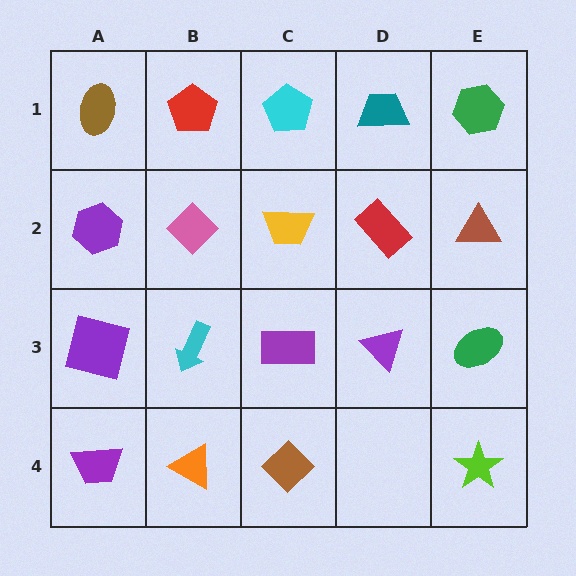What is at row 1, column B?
A red pentagon.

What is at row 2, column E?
A brown triangle.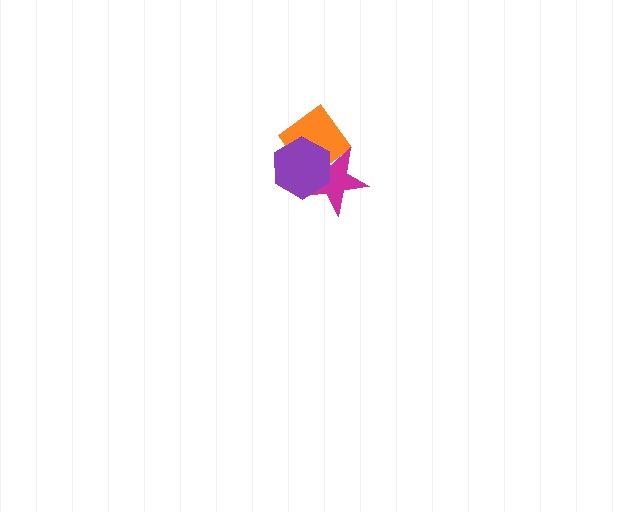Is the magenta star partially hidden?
Yes, it is partially covered by another shape.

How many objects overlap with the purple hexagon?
2 objects overlap with the purple hexagon.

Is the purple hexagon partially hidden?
No, no other shape covers it.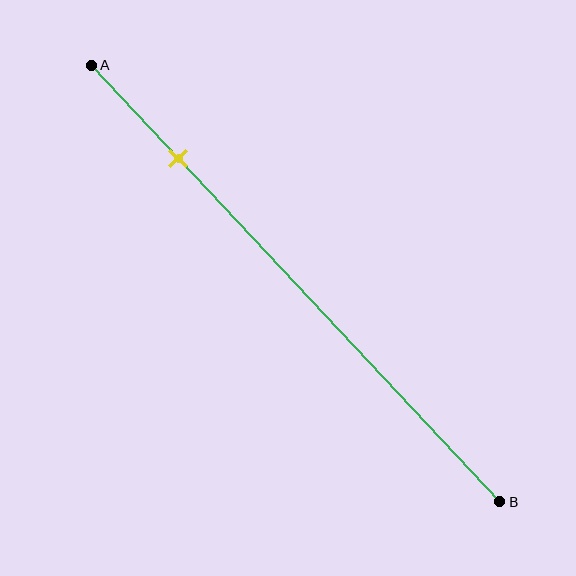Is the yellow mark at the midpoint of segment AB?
No, the mark is at about 20% from A, not at the 50% midpoint.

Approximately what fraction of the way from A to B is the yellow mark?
The yellow mark is approximately 20% of the way from A to B.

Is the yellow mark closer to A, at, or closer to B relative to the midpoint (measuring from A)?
The yellow mark is closer to point A than the midpoint of segment AB.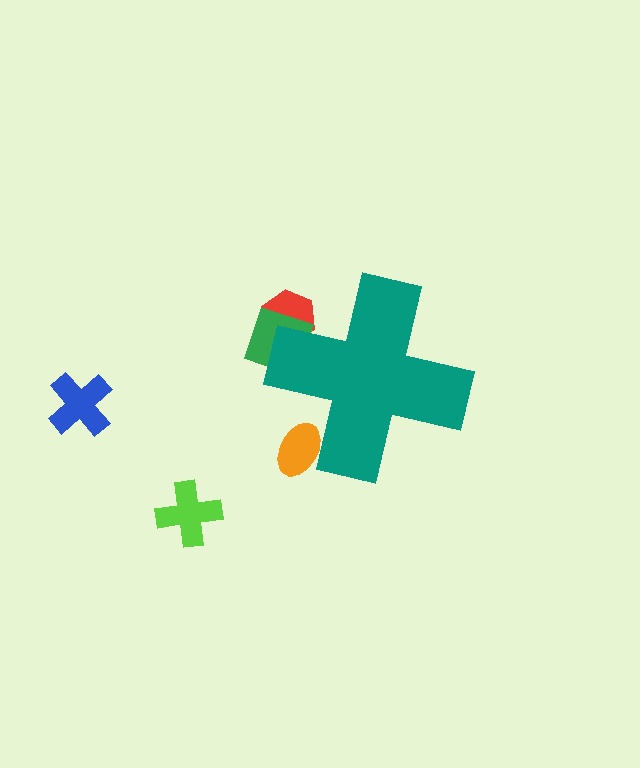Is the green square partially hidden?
Yes, the green square is partially hidden behind the teal cross.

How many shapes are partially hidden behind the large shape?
3 shapes are partially hidden.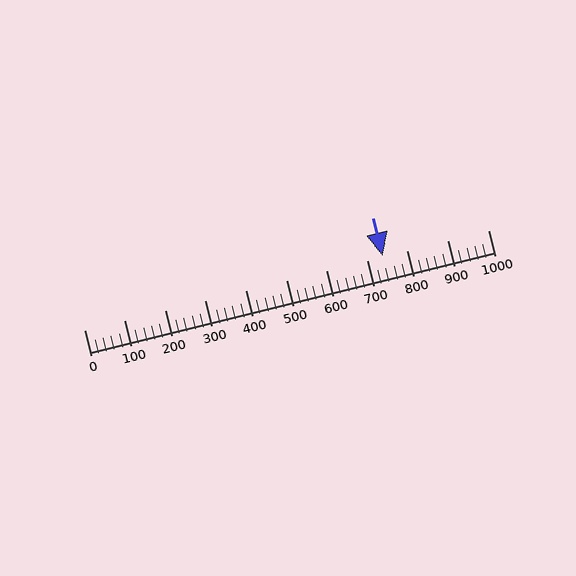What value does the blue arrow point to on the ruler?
The blue arrow points to approximately 740.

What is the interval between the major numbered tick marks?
The major tick marks are spaced 100 units apart.